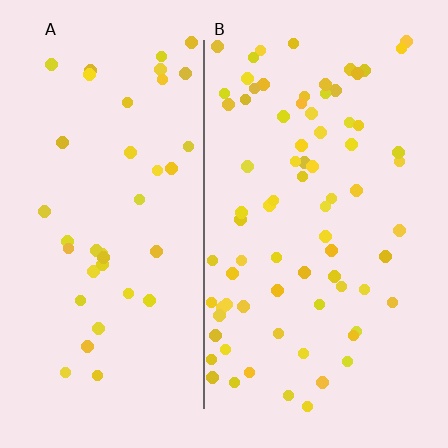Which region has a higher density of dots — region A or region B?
B (the right).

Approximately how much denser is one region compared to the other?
Approximately 1.9× — region B over region A.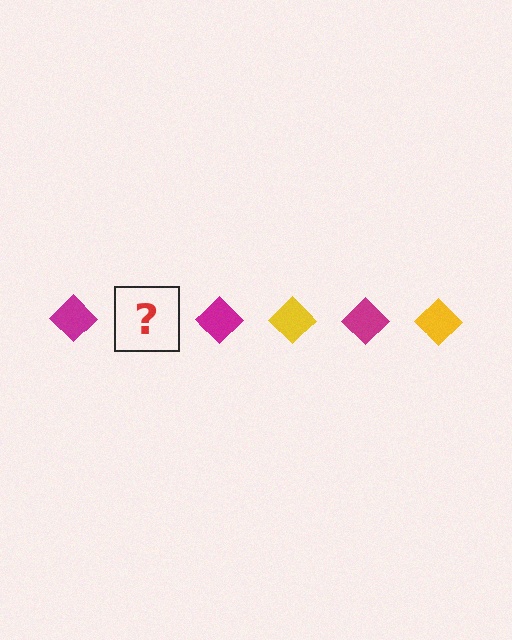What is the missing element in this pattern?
The missing element is a yellow diamond.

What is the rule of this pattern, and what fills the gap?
The rule is that the pattern cycles through magenta, yellow diamonds. The gap should be filled with a yellow diamond.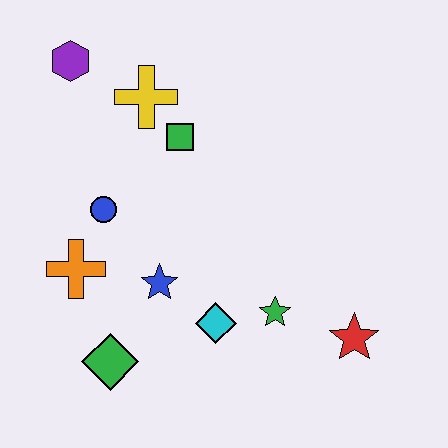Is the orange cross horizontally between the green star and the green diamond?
No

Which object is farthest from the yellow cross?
The red star is farthest from the yellow cross.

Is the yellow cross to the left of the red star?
Yes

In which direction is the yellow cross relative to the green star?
The yellow cross is above the green star.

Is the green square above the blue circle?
Yes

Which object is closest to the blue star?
The cyan diamond is closest to the blue star.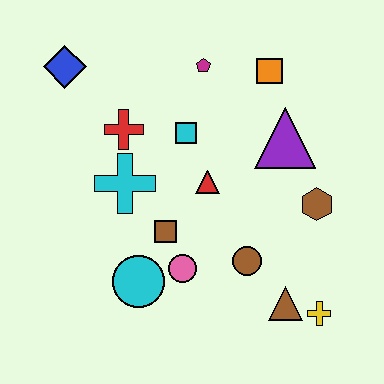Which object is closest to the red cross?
The cyan cross is closest to the red cross.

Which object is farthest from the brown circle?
The blue diamond is farthest from the brown circle.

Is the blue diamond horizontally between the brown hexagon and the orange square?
No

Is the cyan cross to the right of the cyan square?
No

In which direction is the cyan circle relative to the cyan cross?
The cyan circle is below the cyan cross.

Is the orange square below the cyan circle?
No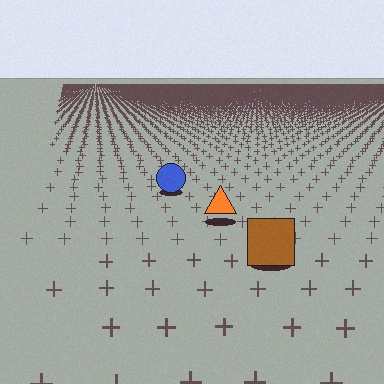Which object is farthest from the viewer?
The blue circle is farthest from the viewer. It appears smaller and the ground texture around it is denser.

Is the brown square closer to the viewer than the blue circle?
Yes. The brown square is closer — you can tell from the texture gradient: the ground texture is coarser near it.